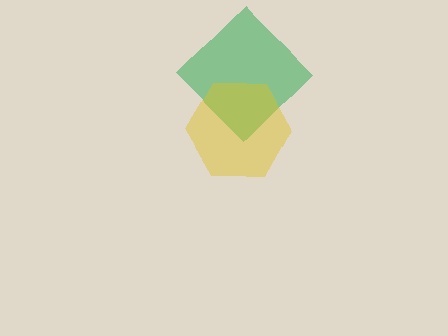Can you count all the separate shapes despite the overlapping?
Yes, there are 2 separate shapes.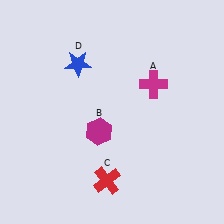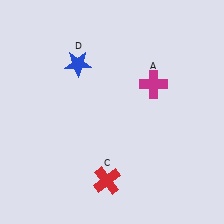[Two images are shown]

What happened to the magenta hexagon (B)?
The magenta hexagon (B) was removed in Image 2. It was in the bottom-left area of Image 1.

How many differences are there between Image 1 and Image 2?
There is 1 difference between the two images.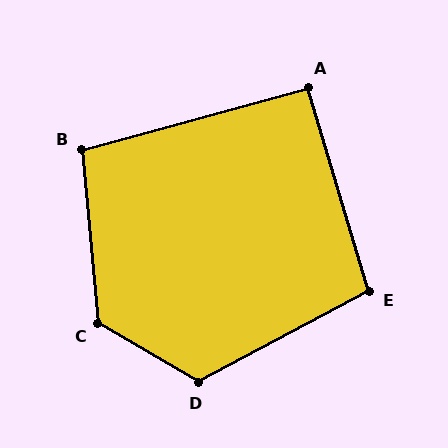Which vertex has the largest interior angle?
C, at approximately 126 degrees.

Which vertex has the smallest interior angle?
A, at approximately 91 degrees.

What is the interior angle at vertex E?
Approximately 101 degrees (obtuse).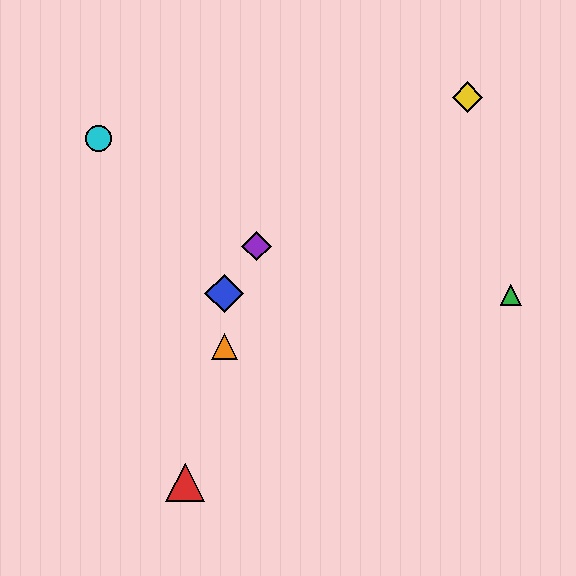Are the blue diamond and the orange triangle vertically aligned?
Yes, both are at x≈224.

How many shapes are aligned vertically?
2 shapes (the blue diamond, the orange triangle) are aligned vertically.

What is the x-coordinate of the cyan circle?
The cyan circle is at x≈99.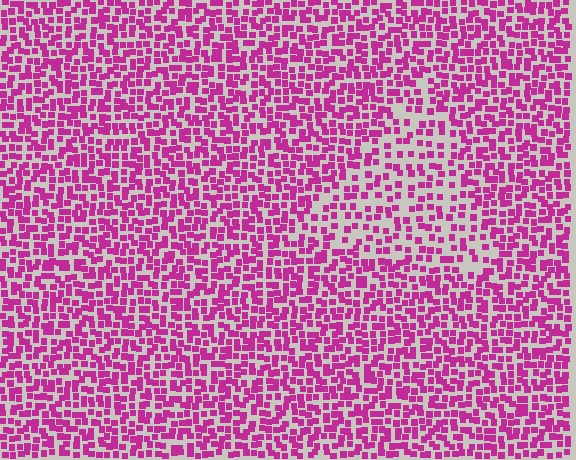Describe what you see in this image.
The image contains small magenta elements arranged at two different densities. A triangle-shaped region is visible where the elements are less densely packed than the surrounding area.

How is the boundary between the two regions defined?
The boundary is defined by a change in element density (approximately 1.7x ratio). All elements are the same color, size, and shape.